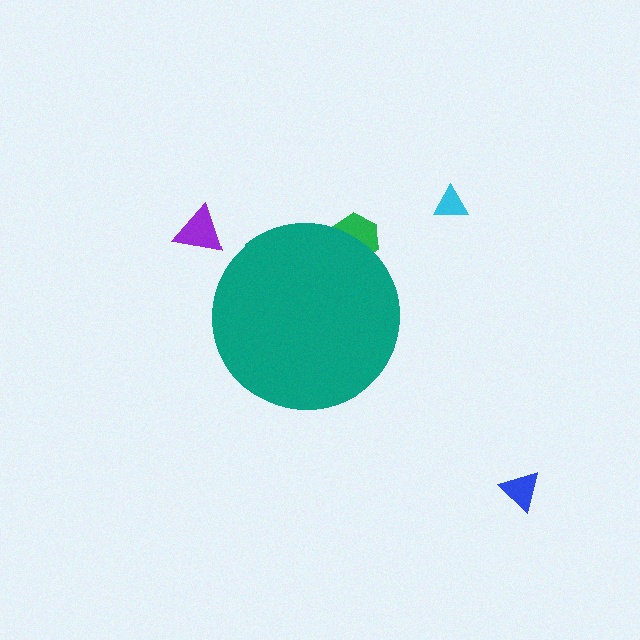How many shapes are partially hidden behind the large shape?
1 shape is partially hidden.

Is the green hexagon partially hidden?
Yes, the green hexagon is partially hidden behind the teal circle.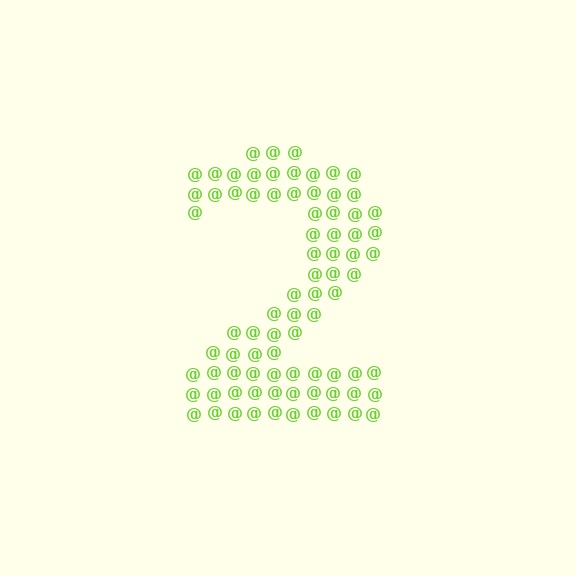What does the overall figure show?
The overall figure shows the digit 2.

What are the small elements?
The small elements are at signs.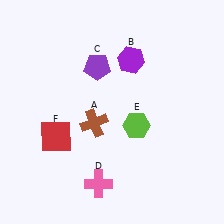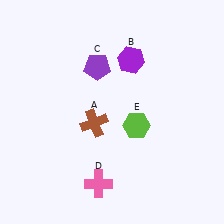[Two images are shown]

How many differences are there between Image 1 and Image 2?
There is 1 difference between the two images.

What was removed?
The red square (F) was removed in Image 2.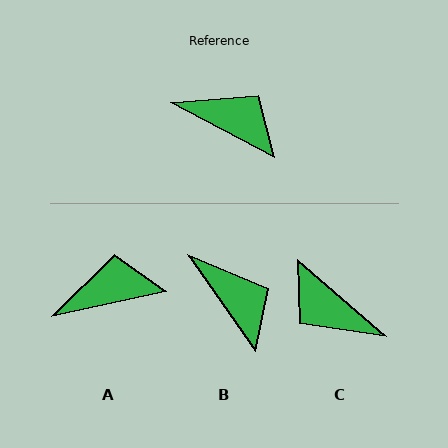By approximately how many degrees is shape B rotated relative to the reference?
Approximately 27 degrees clockwise.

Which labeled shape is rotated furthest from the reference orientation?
C, about 167 degrees away.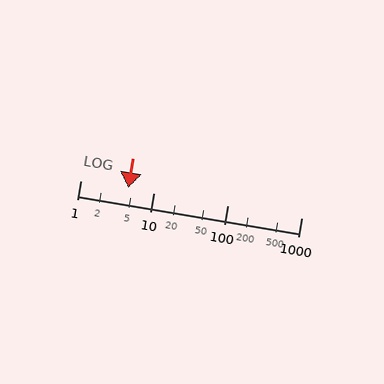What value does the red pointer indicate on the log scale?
The pointer indicates approximately 4.4.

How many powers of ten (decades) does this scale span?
The scale spans 3 decades, from 1 to 1000.